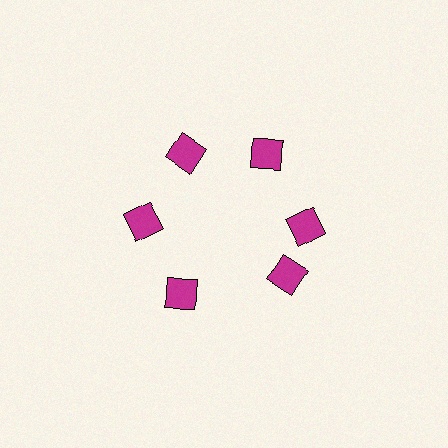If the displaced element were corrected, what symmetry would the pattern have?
It would have 6-fold rotational symmetry — the pattern would map onto itself every 60 degrees.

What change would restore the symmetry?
The symmetry would be restored by rotating it back into even spacing with its neighbors so that all 6 diamonds sit at equal angles and equal distance from the center.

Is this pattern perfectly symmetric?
No. The 6 magenta diamonds are arranged in a ring, but one element near the 5 o'clock position is rotated out of alignment along the ring, breaking the 6-fold rotational symmetry.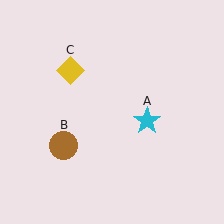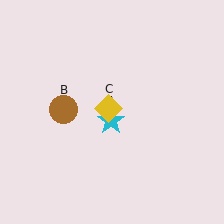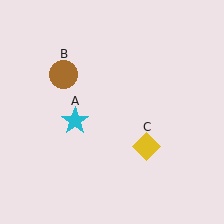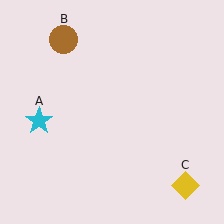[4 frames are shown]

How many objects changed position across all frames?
3 objects changed position: cyan star (object A), brown circle (object B), yellow diamond (object C).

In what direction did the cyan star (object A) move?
The cyan star (object A) moved left.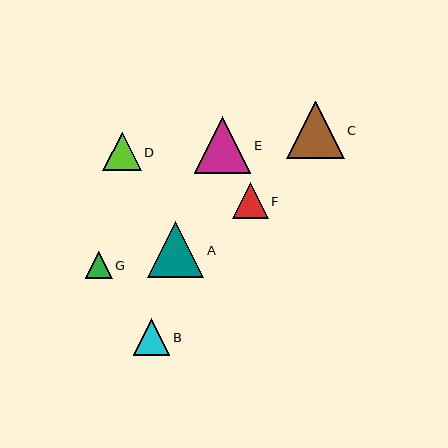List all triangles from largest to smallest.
From largest to smallest: C, E, A, D, B, F, G.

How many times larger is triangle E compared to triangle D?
Triangle E is approximately 1.5 times the size of triangle D.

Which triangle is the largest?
Triangle C is the largest with a size of approximately 57 pixels.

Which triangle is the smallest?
Triangle G is the smallest with a size of approximately 27 pixels.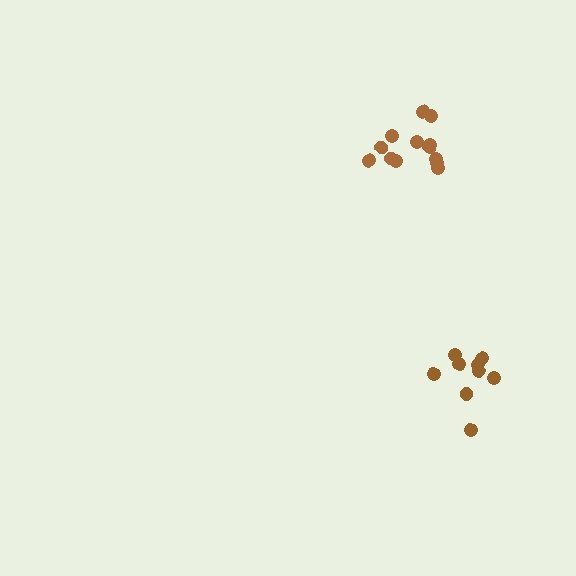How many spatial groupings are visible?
There are 2 spatial groupings.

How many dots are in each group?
Group 1: 9 dots, Group 2: 13 dots (22 total).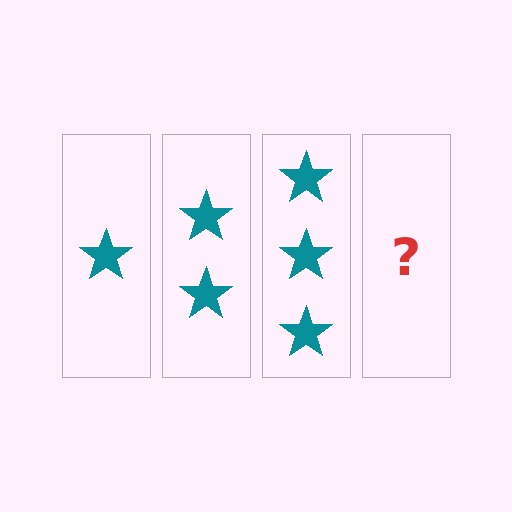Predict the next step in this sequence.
The next step is 4 stars.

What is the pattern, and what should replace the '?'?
The pattern is that each step adds one more star. The '?' should be 4 stars.